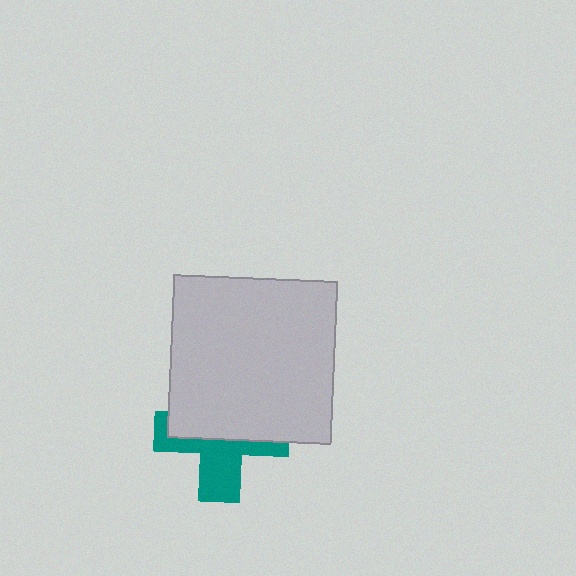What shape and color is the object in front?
The object in front is a light gray rectangle.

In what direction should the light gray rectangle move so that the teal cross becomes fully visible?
The light gray rectangle should move up. That is the shortest direction to clear the overlap and leave the teal cross fully visible.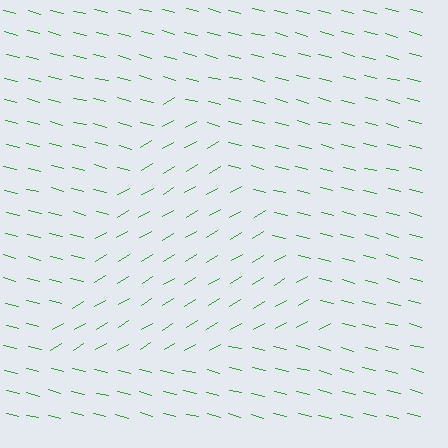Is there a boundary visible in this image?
Yes, there is a texture boundary formed by a change in line orientation.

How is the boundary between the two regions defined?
The boundary is defined purely by a change in line orientation (approximately 45 degrees difference). All lines are the same color and thickness.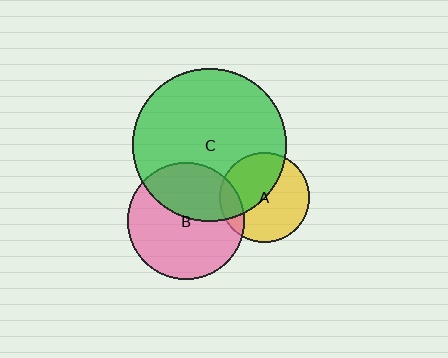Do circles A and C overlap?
Yes.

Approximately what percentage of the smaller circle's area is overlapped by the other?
Approximately 45%.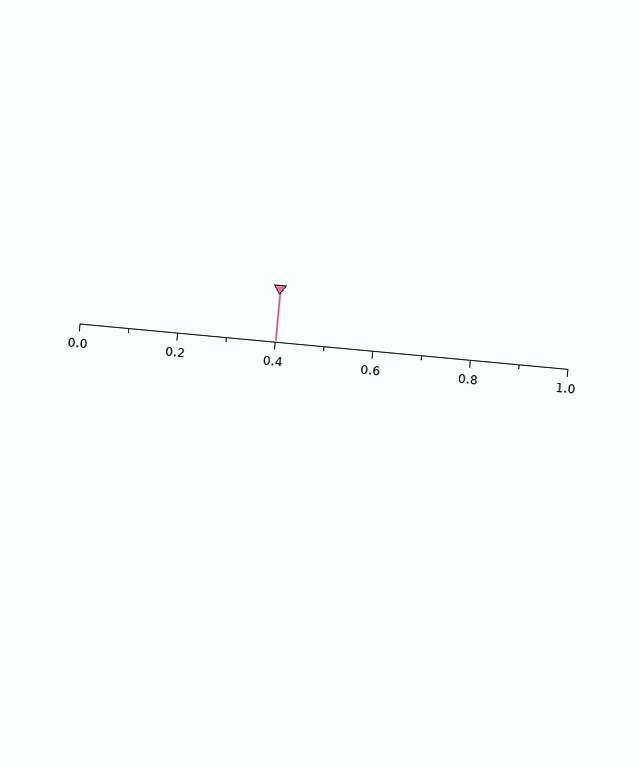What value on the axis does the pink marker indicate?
The marker indicates approximately 0.4.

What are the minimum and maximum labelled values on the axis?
The axis runs from 0.0 to 1.0.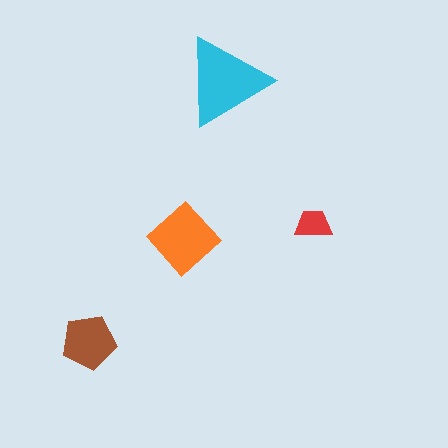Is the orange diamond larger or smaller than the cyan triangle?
Smaller.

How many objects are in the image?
There are 4 objects in the image.